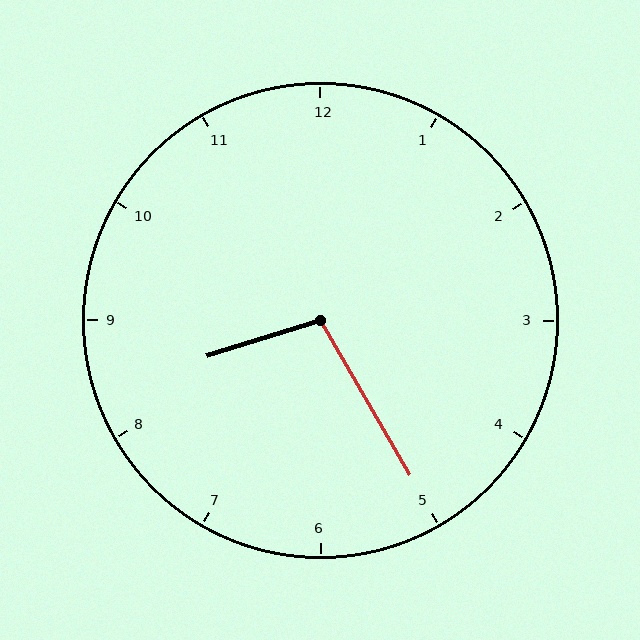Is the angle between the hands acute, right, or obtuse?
It is obtuse.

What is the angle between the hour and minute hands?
Approximately 102 degrees.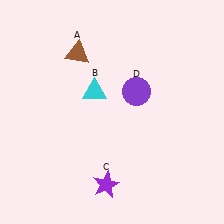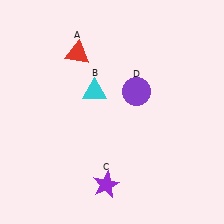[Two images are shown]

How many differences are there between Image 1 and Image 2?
There is 1 difference between the two images.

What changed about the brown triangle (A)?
In Image 1, A is brown. In Image 2, it changed to red.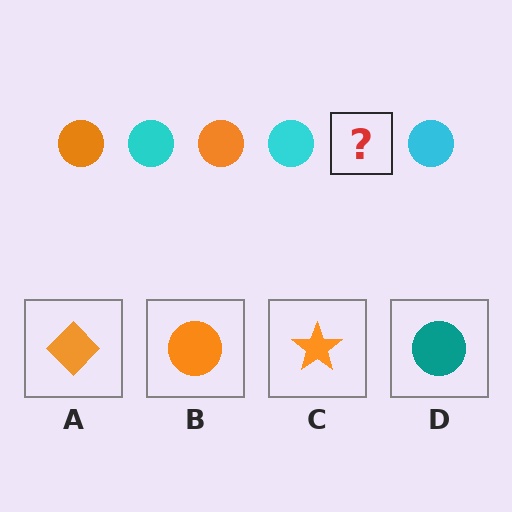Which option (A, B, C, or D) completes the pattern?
B.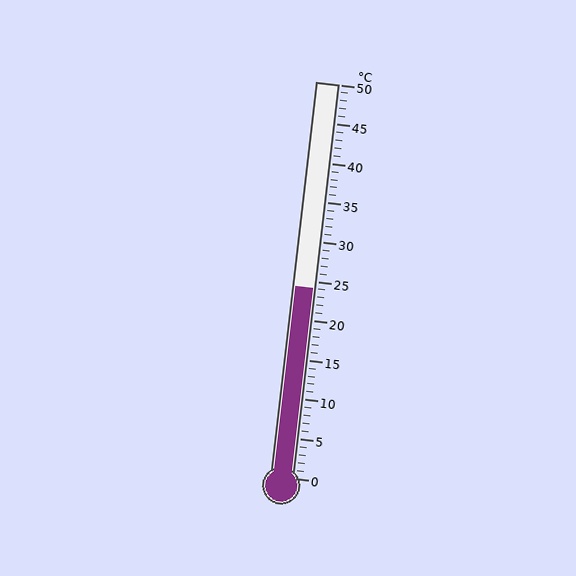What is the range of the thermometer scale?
The thermometer scale ranges from 0°C to 50°C.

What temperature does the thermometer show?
The thermometer shows approximately 24°C.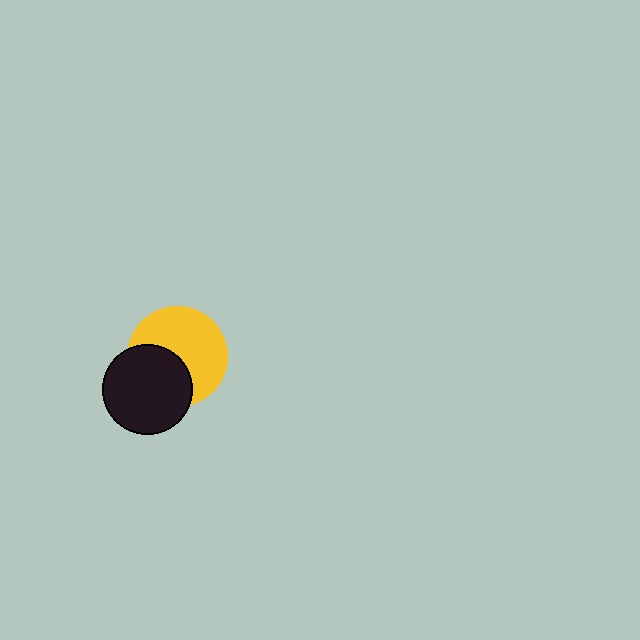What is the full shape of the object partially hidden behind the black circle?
The partially hidden object is a yellow circle.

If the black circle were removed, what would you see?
You would see the complete yellow circle.